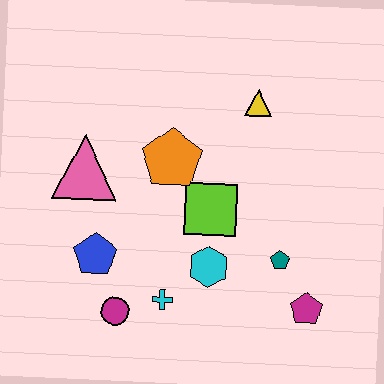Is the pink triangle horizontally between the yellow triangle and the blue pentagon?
No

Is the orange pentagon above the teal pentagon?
Yes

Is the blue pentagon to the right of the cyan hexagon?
No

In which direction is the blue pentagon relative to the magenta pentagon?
The blue pentagon is to the left of the magenta pentagon.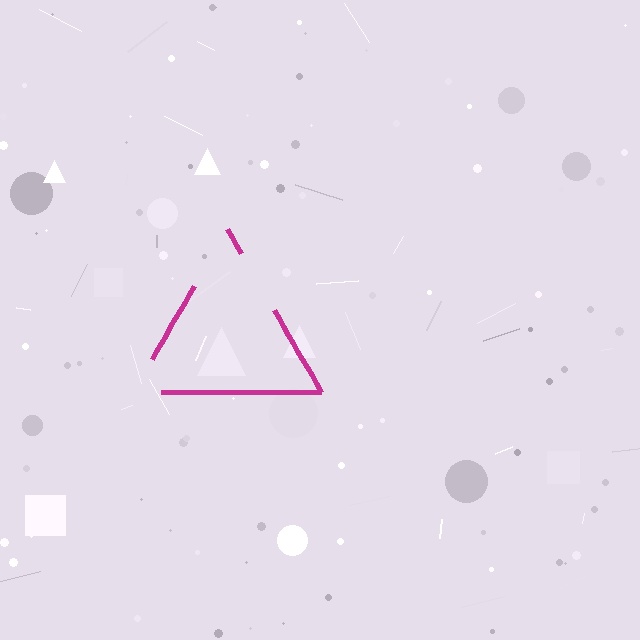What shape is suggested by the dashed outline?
The dashed outline suggests a triangle.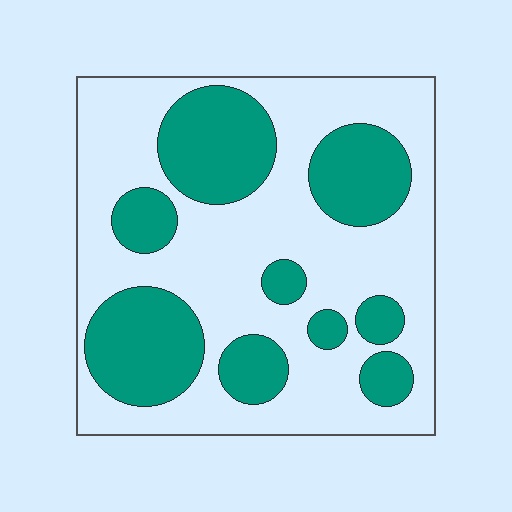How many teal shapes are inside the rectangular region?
9.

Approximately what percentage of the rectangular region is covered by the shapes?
Approximately 35%.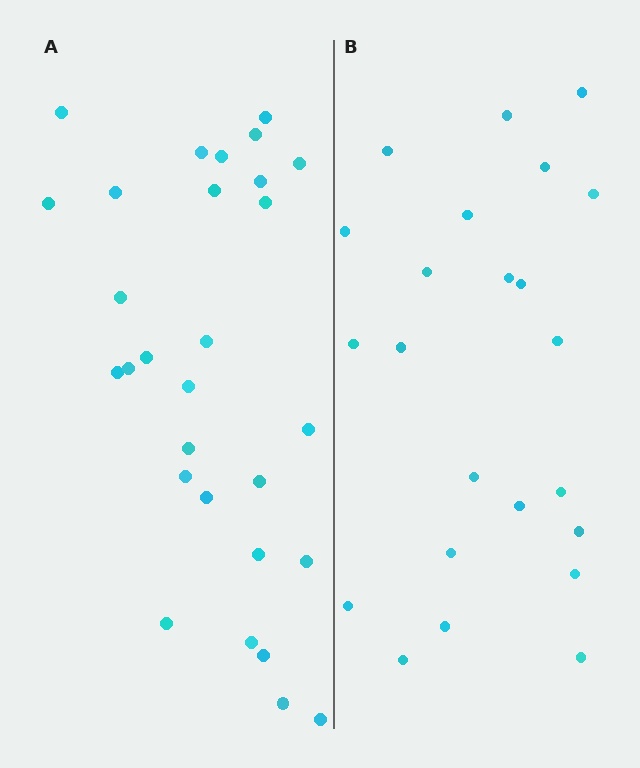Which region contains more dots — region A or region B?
Region A (the left region) has more dots.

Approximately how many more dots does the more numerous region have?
Region A has about 6 more dots than region B.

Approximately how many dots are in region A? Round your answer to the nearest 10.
About 30 dots. (The exact count is 29, which rounds to 30.)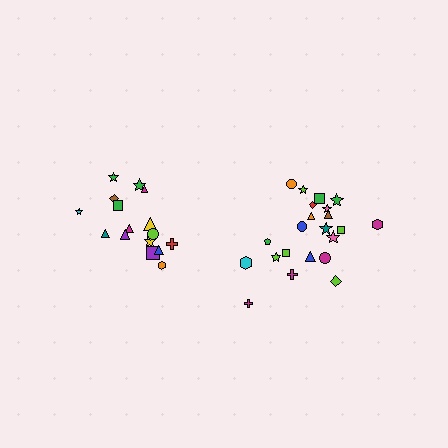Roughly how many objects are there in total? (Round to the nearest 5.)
Roughly 40 objects in total.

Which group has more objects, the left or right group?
The right group.